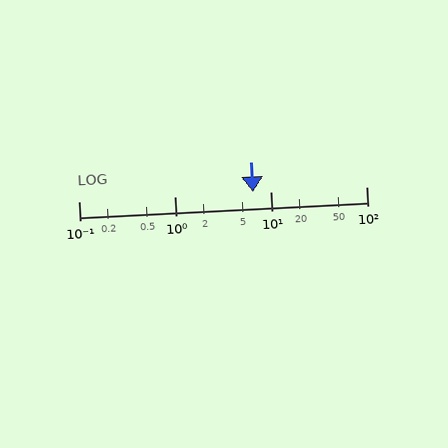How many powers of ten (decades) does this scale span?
The scale spans 3 decades, from 0.1 to 100.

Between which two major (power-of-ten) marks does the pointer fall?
The pointer is between 1 and 10.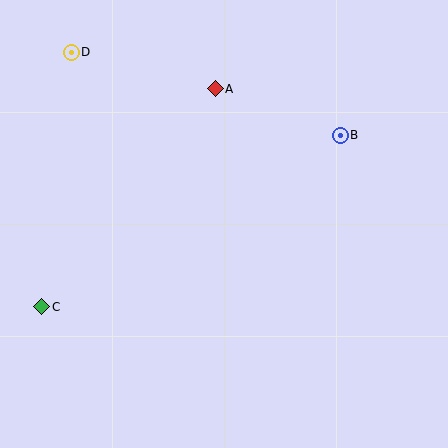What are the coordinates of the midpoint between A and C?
The midpoint between A and C is at (129, 198).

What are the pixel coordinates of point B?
Point B is at (340, 135).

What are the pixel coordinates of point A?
Point A is at (215, 89).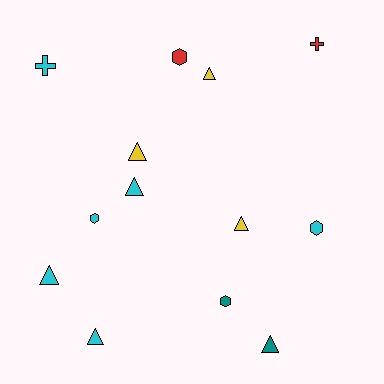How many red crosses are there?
There is 1 red cross.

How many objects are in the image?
There are 13 objects.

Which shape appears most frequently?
Triangle, with 7 objects.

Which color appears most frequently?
Cyan, with 6 objects.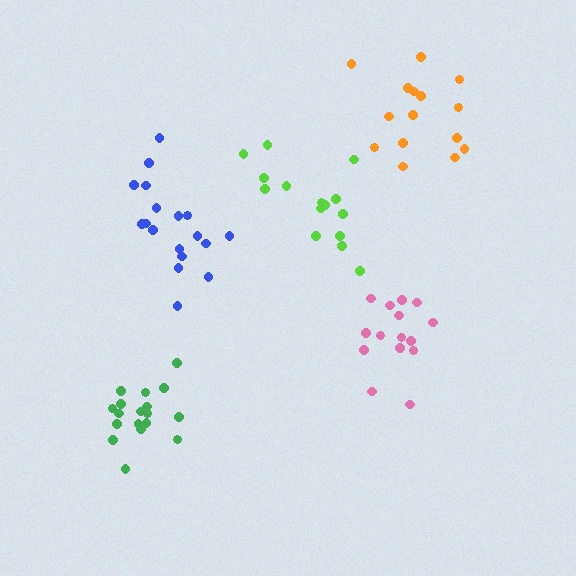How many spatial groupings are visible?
There are 5 spatial groupings.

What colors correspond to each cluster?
The clusters are colored: lime, pink, blue, green, orange.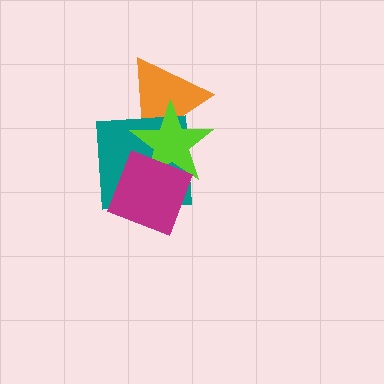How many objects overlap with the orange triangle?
2 objects overlap with the orange triangle.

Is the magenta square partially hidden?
No, no other shape covers it.